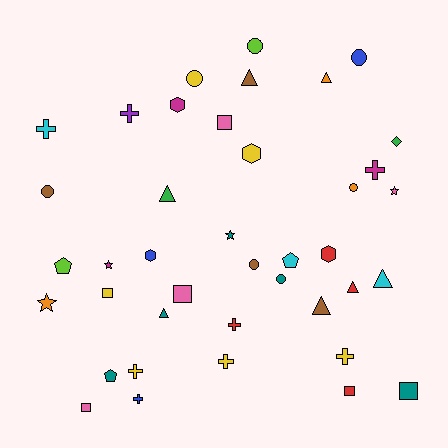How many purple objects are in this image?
There is 1 purple object.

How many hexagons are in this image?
There are 4 hexagons.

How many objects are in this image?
There are 40 objects.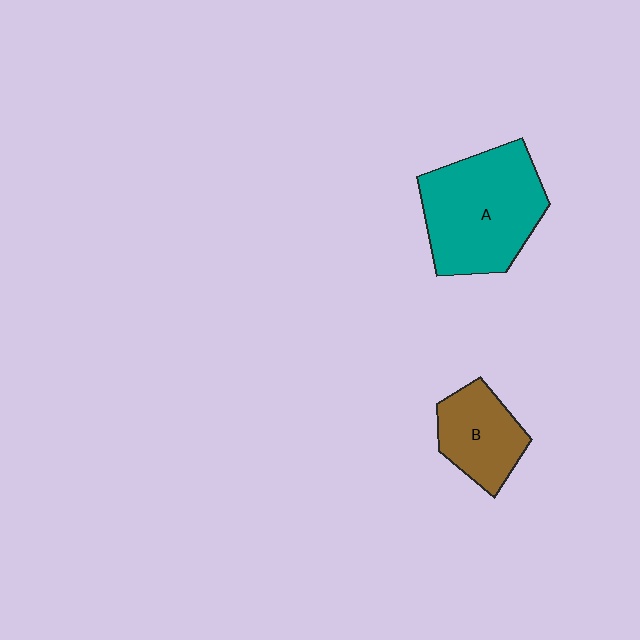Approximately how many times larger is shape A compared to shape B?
Approximately 1.8 times.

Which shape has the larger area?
Shape A (teal).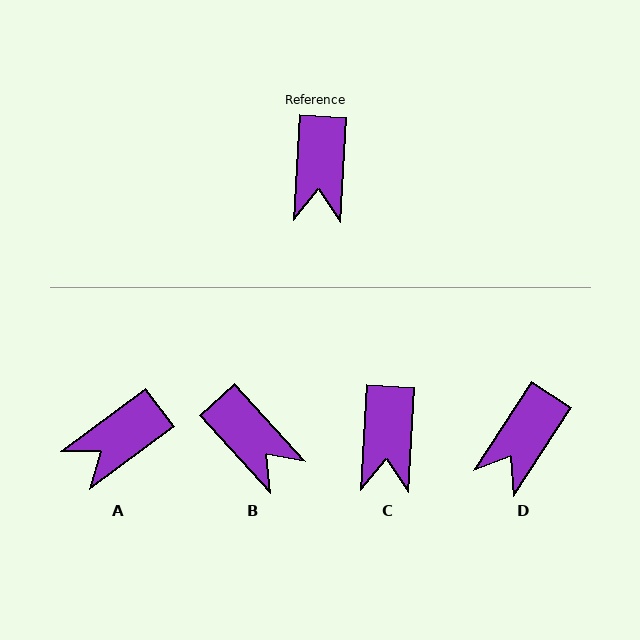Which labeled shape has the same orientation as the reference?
C.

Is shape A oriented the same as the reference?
No, it is off by about 50 degrees.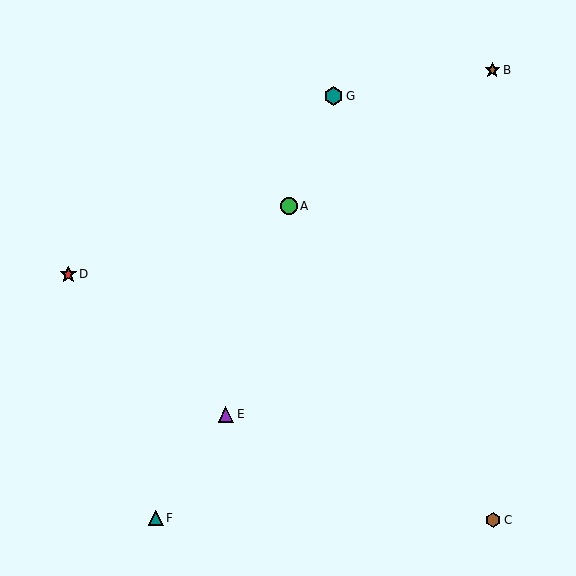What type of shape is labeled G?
Shape G is a teal hexagon.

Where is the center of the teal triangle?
The center of the teal triangle is at (156, 518).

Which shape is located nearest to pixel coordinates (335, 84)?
The teal hexagon (labeled G) at (334, 96) is nearest to that location.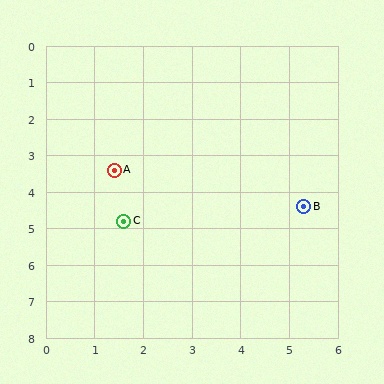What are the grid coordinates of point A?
Point A is at approximately (1.4, 3.4).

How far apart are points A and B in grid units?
Points A and B are about 4.0 grid units apart.